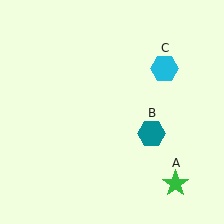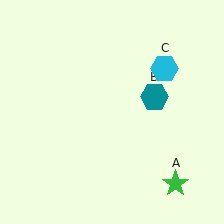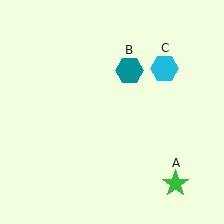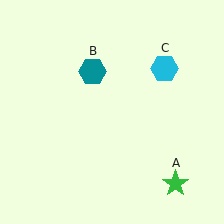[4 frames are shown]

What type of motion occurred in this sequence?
The teal hexagon (object B) rotated counterclockwise around the center of the scene.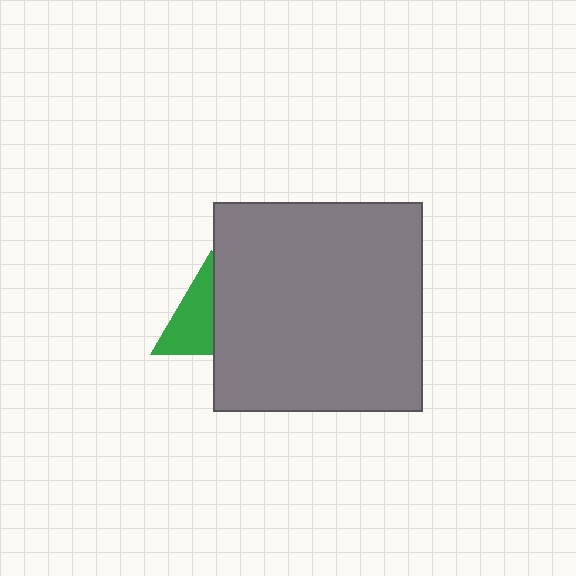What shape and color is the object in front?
The object in front is a gray square.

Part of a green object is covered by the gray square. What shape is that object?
It is a triangle.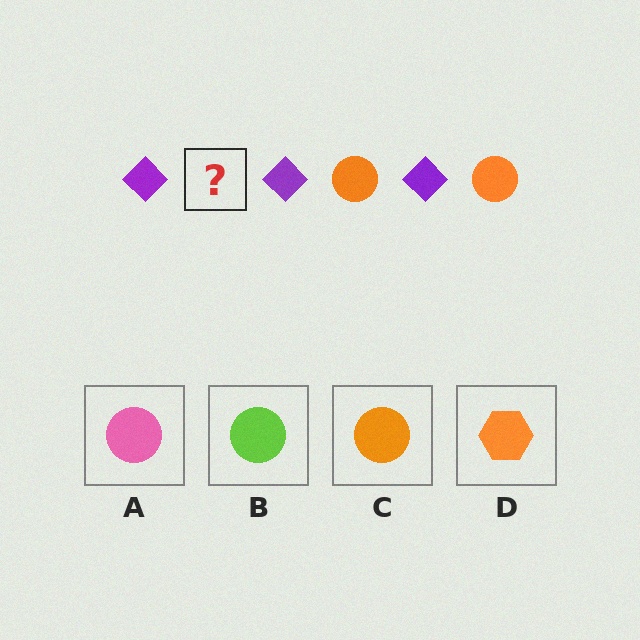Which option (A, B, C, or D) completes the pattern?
C.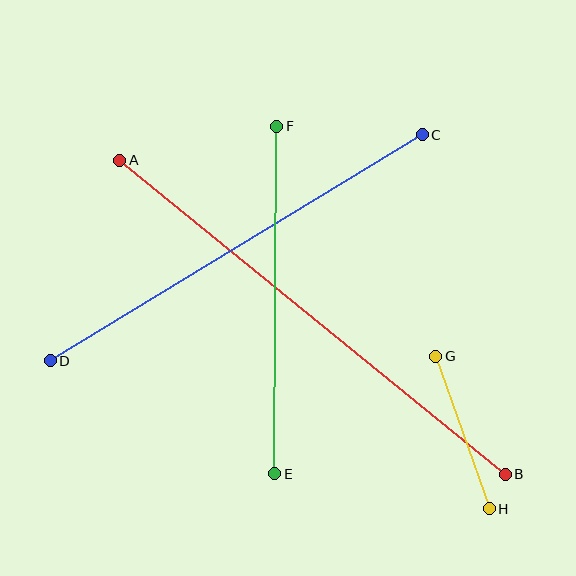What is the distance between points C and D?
The distance is approximately 435 pixels.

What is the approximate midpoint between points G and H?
The midpoint is at approximately (462, 432) pixels.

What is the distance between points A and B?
The distance is approximately 497 pixels.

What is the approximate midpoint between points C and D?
The midpoint is at approximately (236, 248) pixels.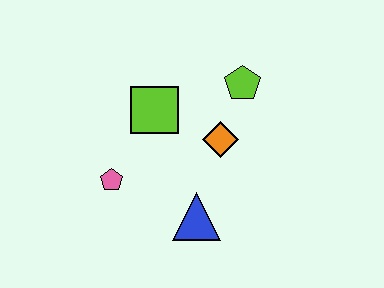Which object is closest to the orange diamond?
The lime pentagon is closest to the orange diamond.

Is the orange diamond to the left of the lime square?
No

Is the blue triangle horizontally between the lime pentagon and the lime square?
Yes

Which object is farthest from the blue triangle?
The lime pentagon is farthest from the blue triangle.